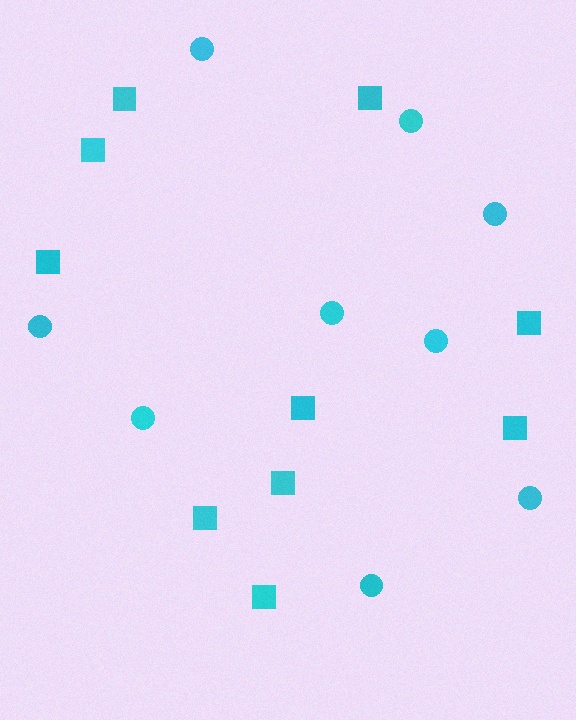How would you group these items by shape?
There are 2 groups: one group of squares (10) and one group of circles (9).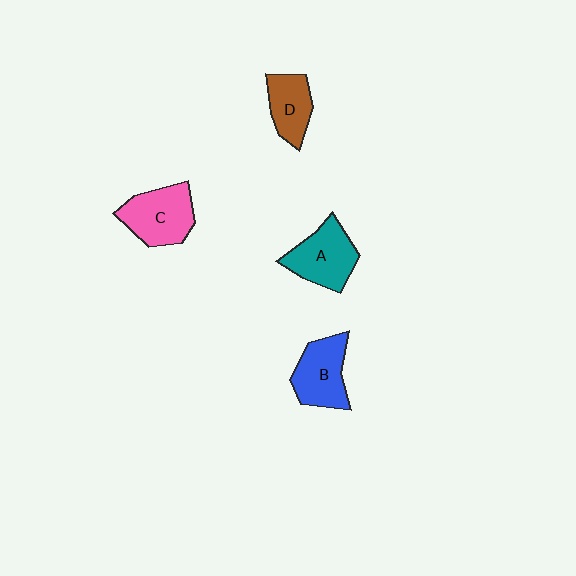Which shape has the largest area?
Shape C (pink).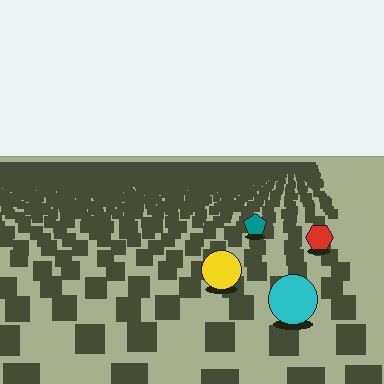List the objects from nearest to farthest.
From nearest to farthest: the cyan circle, the yellow circle, the red hexagon, the teal pentagon.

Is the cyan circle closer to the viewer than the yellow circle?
Yes. The cyan circle is closer — you can tell from the texture gradient: the ground texture is coarser near it.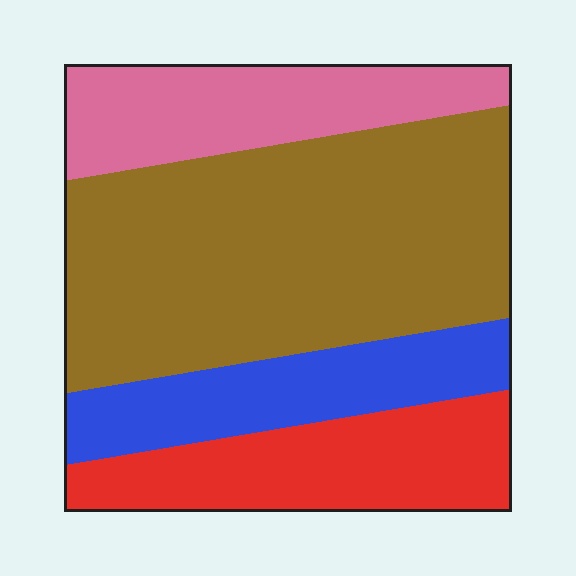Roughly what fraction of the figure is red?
Red covers about 20% of the figure.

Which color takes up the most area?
Brown, at roughly 45%.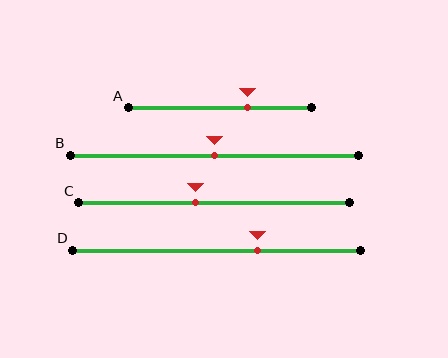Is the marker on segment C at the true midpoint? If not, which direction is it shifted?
No, the marker on segment C is shifted to the left by about 7% of the segment length.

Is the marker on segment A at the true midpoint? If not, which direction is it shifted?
No, the marker on segment A is shifted to the right by about 15% of the segment length.